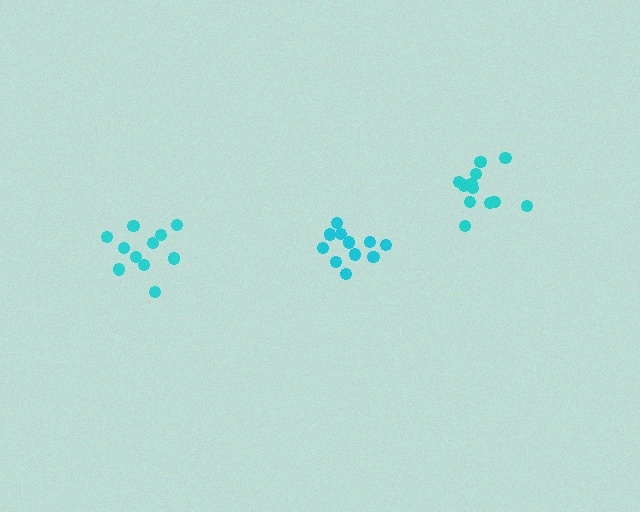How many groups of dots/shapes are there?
There are 3 groups.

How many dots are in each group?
Group 1: 11 dots, Group 2: 13 dots, Group 3: 11 dots (35 total).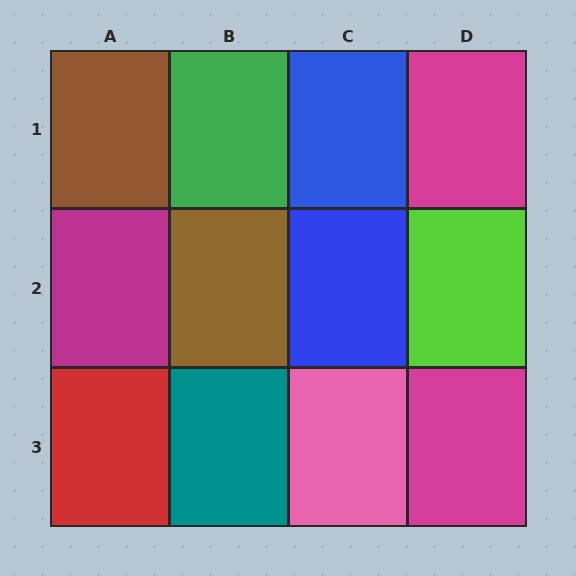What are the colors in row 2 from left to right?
Magenta, brown, blue, lime.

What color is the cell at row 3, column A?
Red.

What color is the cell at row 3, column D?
Magenta.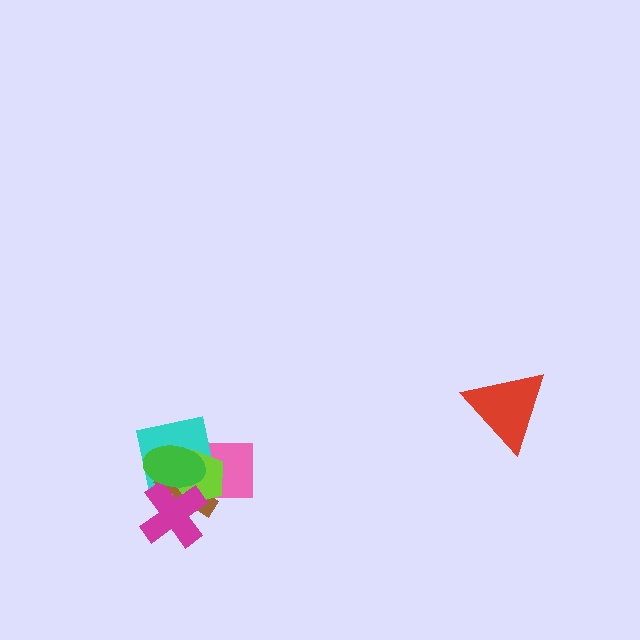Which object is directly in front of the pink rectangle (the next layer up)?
The cyan square is directly in front of the pink rectangle.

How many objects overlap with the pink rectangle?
5 objects overlap with the pink rectangle.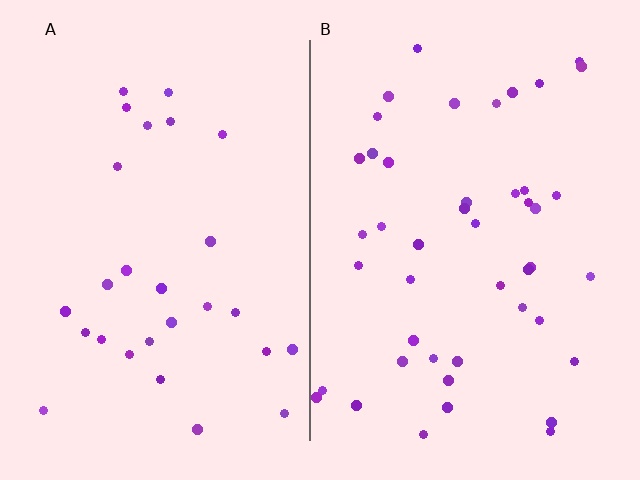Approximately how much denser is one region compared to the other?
Approximately 1.6× — region B over region A.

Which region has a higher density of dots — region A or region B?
B (the right).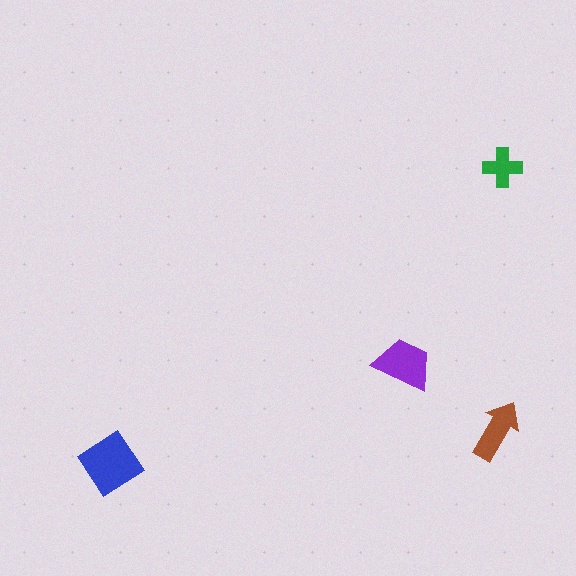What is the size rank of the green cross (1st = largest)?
4th.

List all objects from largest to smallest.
The blue diamond, the purple trapezoid, the brown arrow, the green cross.